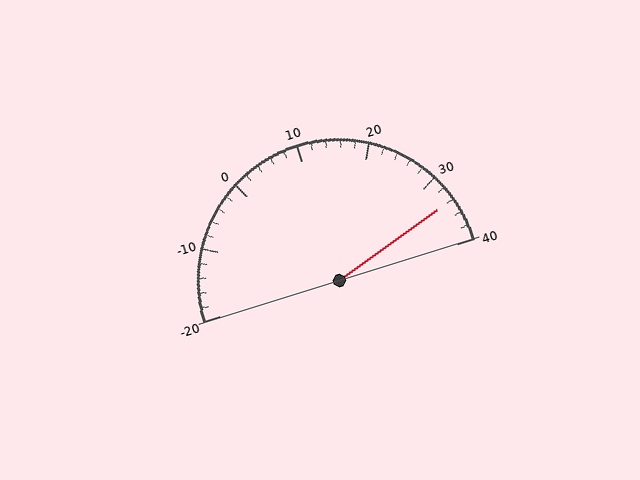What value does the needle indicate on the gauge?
The needle indicates approximately 34.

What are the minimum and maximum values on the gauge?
The gauge ranges from -20 to 40.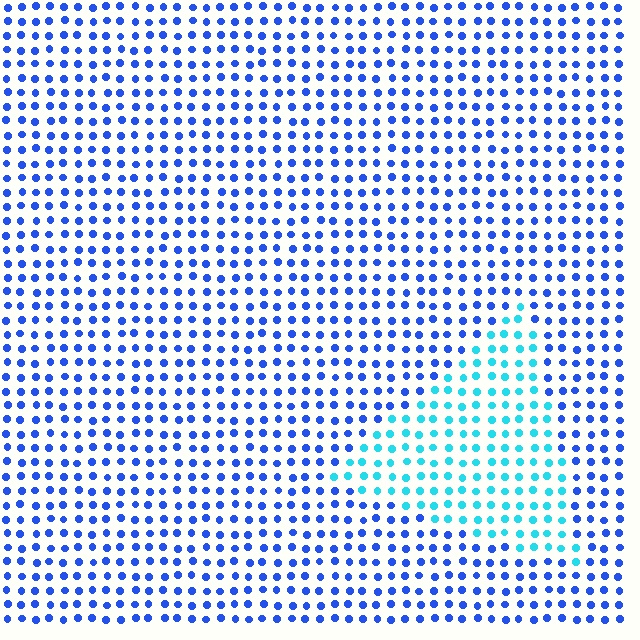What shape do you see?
I see a triangle.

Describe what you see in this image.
The image is filled with small blue elements in a uniform arrangement. A triangle-shaped region is visible where the elements are tinted to a slightly different hue, forming a subtle color boundary.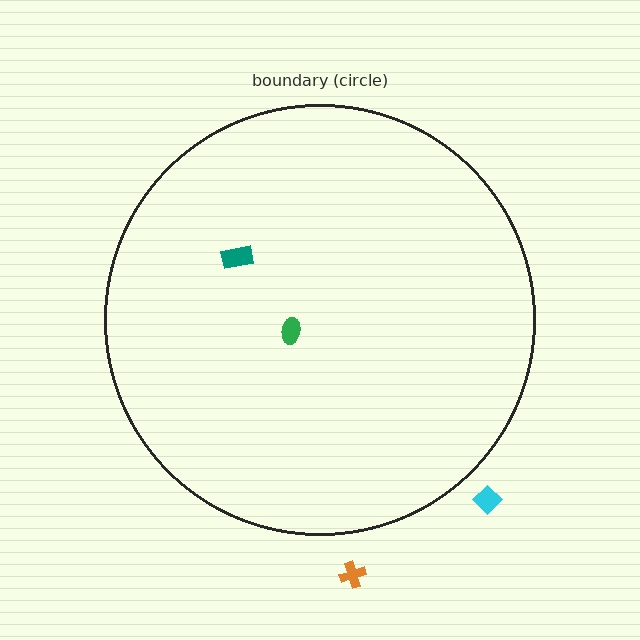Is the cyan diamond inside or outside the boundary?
Outside.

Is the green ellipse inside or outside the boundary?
Inside.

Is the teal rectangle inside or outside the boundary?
Inside.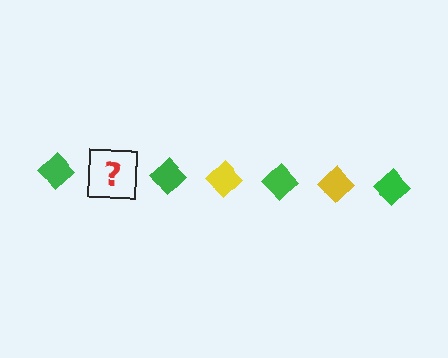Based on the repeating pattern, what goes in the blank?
The blank should be a yellow diamond.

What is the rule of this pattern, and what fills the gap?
The rule is that the pattern cycles through green, yellow diamonds. The gap should be filled with a yellow diamond.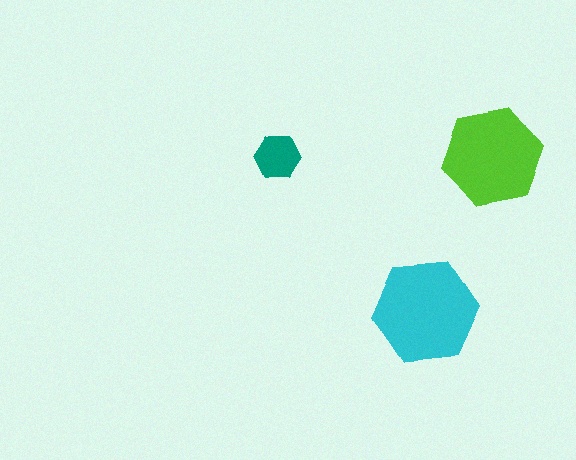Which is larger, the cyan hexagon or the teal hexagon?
The cyan one.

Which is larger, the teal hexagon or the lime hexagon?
The lime one.